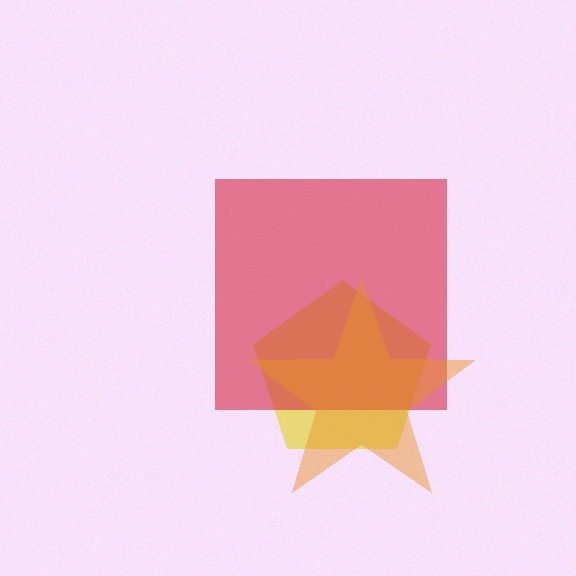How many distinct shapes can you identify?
There are 3 distinct shapes: a yellow pentagon, a red square, an orange star.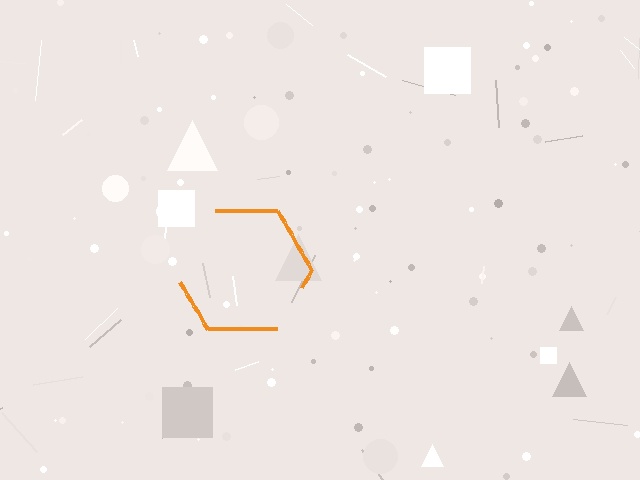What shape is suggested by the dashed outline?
The dashed outline suggests a hexagon.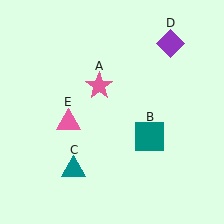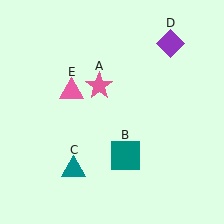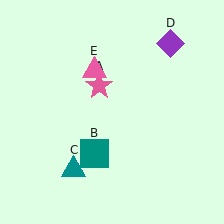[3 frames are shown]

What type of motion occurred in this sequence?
The teal square (object B), pink triangle (object E) rotated clockwise around the center of the scene.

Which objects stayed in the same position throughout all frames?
Pink star (object A) and teal triangle (object C) and purple diamond (object D) remained stationary.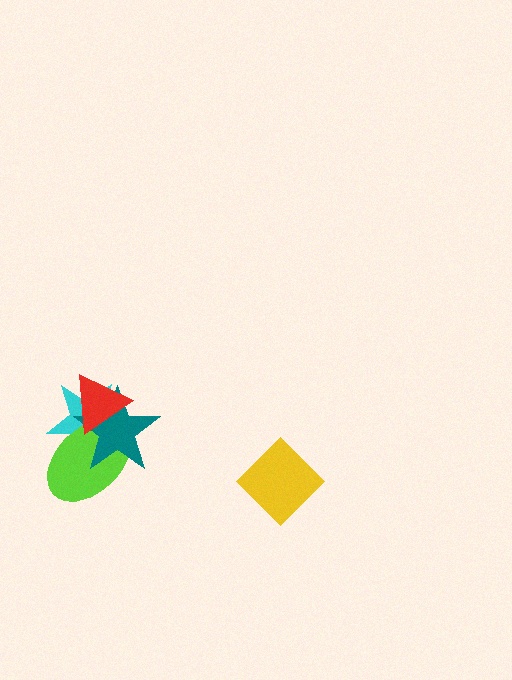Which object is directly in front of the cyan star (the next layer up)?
The lime ellipse is directly in front of the cyan star.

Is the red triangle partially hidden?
No, no other shape covers it.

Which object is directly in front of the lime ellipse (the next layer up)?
The teal star is directly in front of the lime ellipse.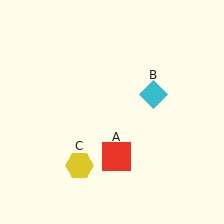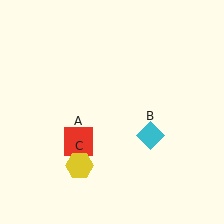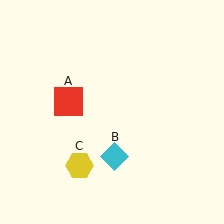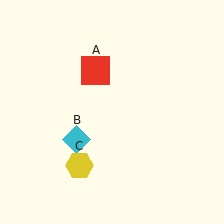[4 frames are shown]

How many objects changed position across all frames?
2 objects changed position: red square (object A), cyan diamond (object B).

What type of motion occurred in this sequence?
The red square (object A), cyan diamond (object B) rotated clockwise around the center of the scene.